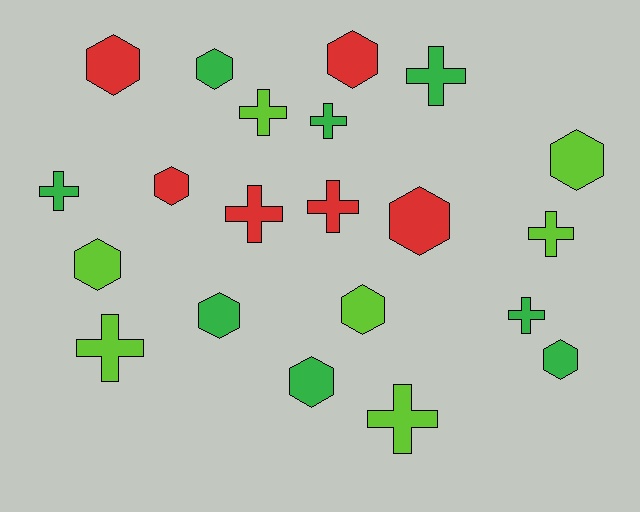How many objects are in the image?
There are 21 objects.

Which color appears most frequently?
Green, with 8 objects.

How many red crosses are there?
There are 2 red crosses.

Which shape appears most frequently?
Hexagon, with 11 objects.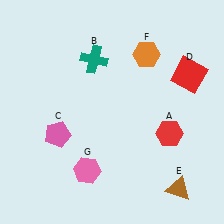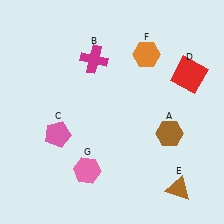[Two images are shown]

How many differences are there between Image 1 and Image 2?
There are 2 differences between the two images.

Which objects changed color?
A changed from red to brown. B changed from teal to magenta.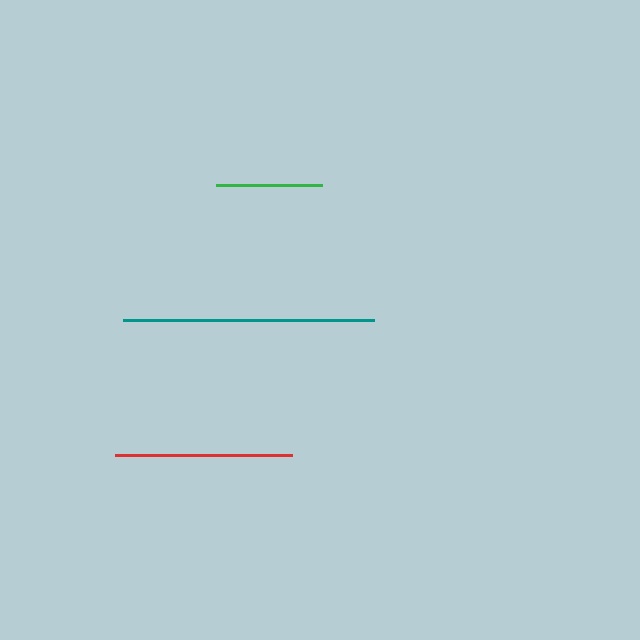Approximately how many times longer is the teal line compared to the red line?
The teal line is approximately 1.4 times the length of the red line.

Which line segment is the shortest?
The green line is the shortest at approximately 106 pixels.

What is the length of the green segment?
The green segment is approximately 106 pixels long.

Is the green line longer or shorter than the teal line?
The teal line is longer than the green line.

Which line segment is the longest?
The teal line is the longest at approximately 251 pixels.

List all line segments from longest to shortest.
From longest to shortest: teal, red, green.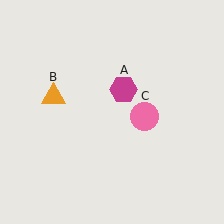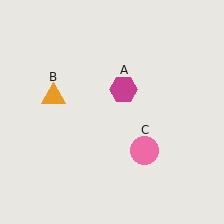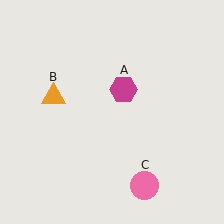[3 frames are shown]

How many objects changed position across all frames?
1 object changed position: pink circle (object C).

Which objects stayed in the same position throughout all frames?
Magenta hexagon (object A) and orange triangle (object B) remained stationary.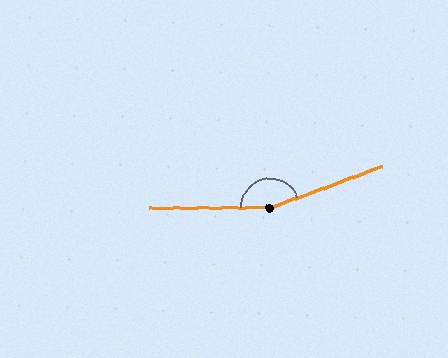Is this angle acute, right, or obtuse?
It is obtuse.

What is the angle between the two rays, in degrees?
Approximately 160 degrees.